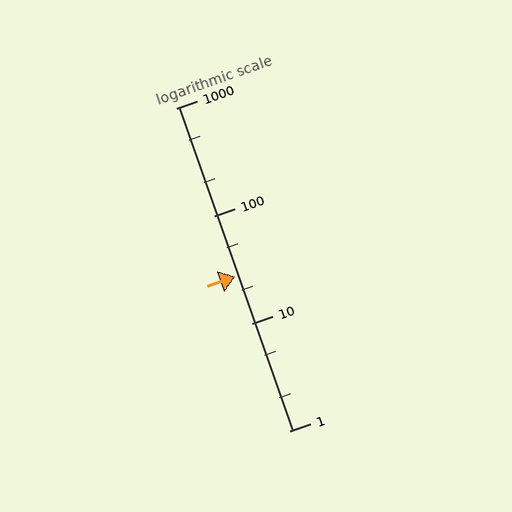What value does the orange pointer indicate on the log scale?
The pointer indicates approximately 27.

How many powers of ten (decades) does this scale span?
The scale spans 3 decades, from 1 to 1000.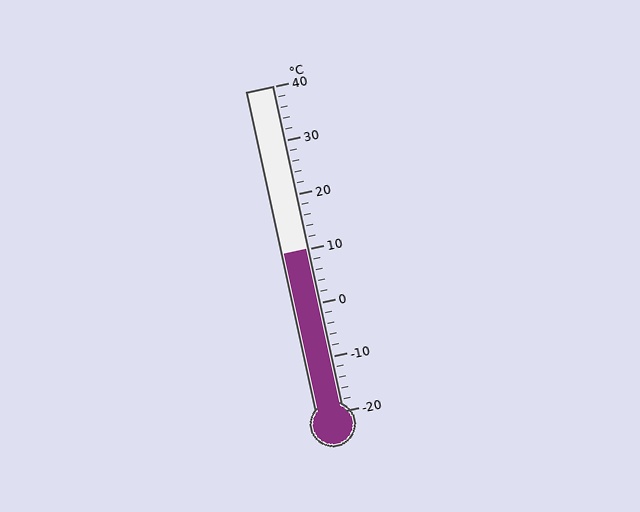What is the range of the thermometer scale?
The thermometer scale ranges from -20°C to 40°C.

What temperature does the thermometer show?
The thermometer shows approximately 10°C.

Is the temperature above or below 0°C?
The temperature is above 0°C.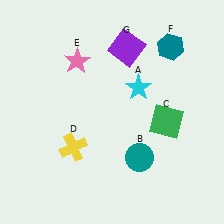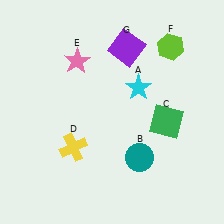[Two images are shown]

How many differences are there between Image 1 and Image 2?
There is 1 difference between the two images.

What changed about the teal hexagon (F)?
In Image 1, F is teal. In Image 2, it changed to lime.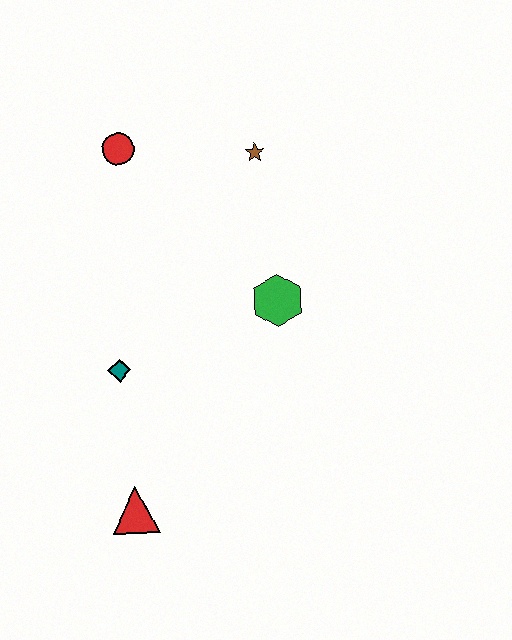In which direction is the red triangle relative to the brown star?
The red triangle is below the brown star.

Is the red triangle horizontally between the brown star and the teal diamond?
Yes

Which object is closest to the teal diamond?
The red triangle is closest to the teal diamond.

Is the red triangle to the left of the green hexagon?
Yes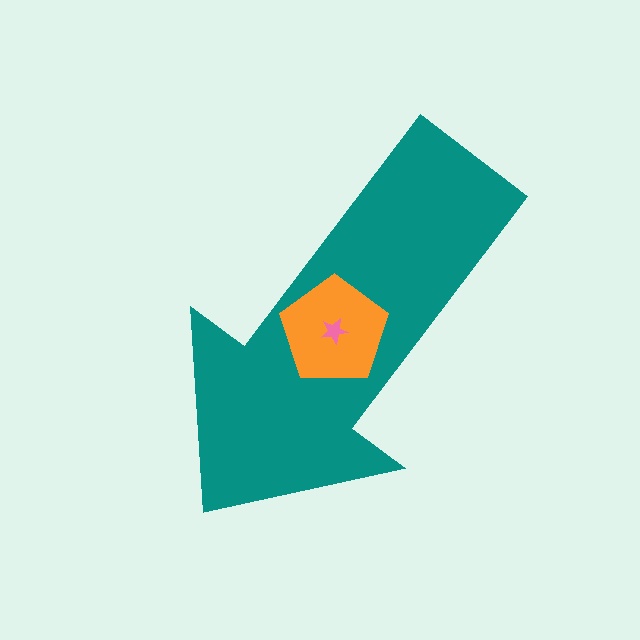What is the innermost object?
The pink star.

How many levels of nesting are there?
3.